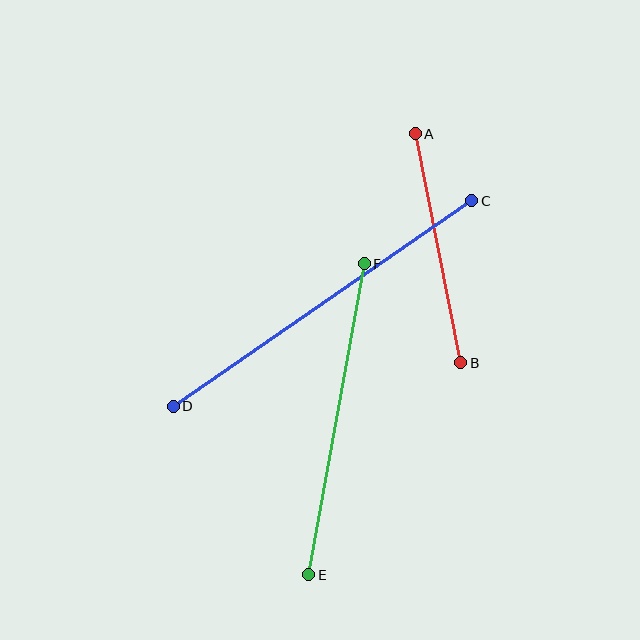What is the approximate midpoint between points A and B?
The midpoint is at approximately (438, 248) pixels.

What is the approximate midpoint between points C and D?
The midpoint is at approximately (322, 304) pixels.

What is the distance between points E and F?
The distance is approximately 316 pixels.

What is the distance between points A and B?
The distance is approximately 234 pixels.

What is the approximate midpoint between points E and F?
The midpoint is at approximately (337, 419) pixels.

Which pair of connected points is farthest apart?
Points C and D are farthest apart.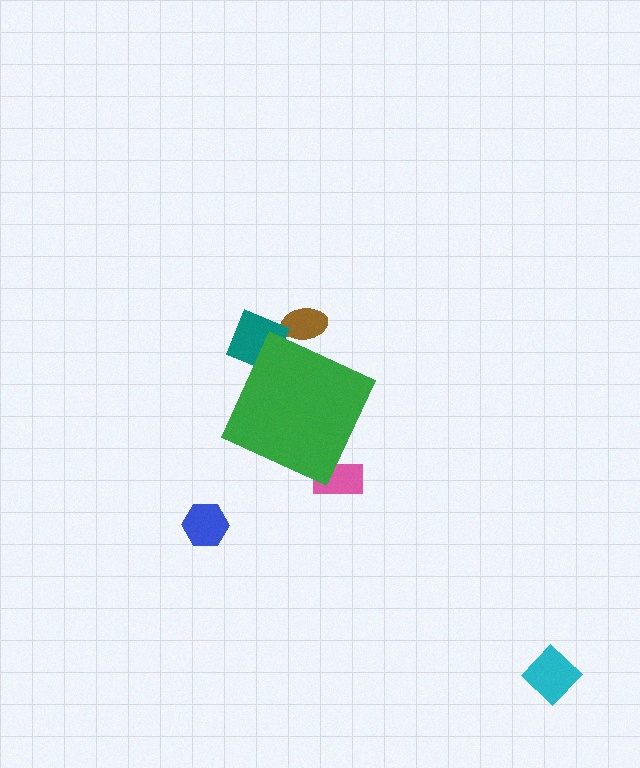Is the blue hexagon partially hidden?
No, the blue hexagon is fully visible.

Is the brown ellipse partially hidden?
Yes, the brown ellipse is partially hidden behind the green diamond.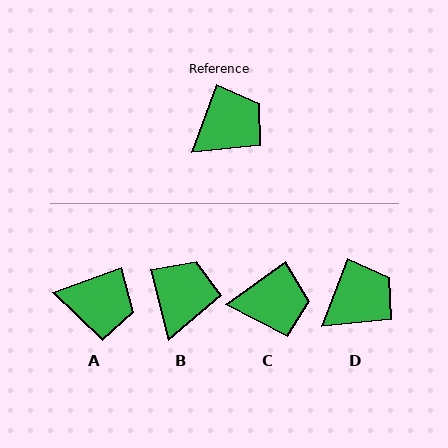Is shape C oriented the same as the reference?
No, it is off by about 34 degrees.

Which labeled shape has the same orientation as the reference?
D.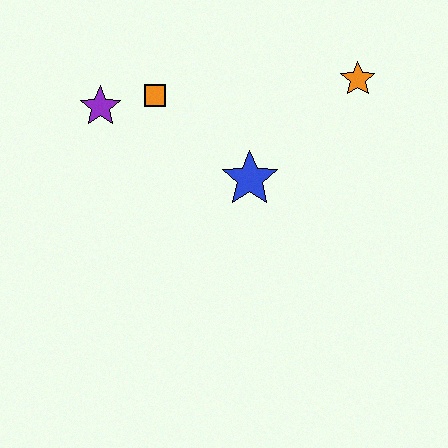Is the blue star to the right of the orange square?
Yes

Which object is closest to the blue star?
The orange square is closest to the blue star.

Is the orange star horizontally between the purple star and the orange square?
No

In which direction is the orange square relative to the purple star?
The orange square is to the right of the purple star.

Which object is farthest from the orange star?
The purple star is farthest from the orange star.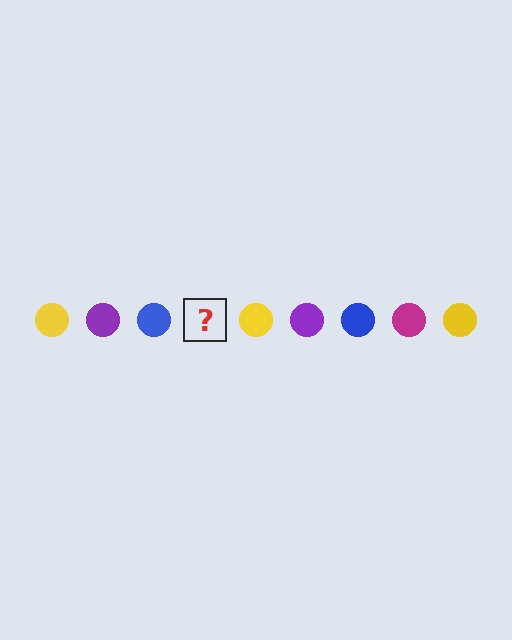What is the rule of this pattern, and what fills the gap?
The rule is that the pattern cycles through yellow, purple, blue, magenta circles. The gap should be filled with a magenta circle.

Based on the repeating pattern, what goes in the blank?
The blank should be a magenta circle.